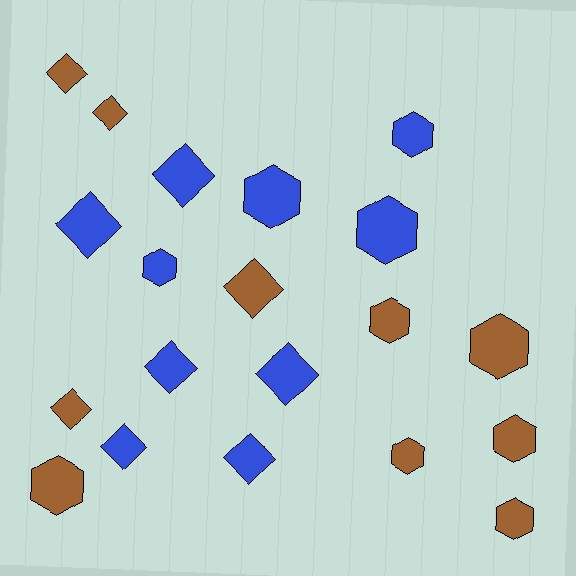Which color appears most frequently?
Blue, with 10 objects.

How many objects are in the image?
There are 20 objects.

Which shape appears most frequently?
Hexagon, with 10 objects.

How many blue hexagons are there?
There are 4 blue hexagons.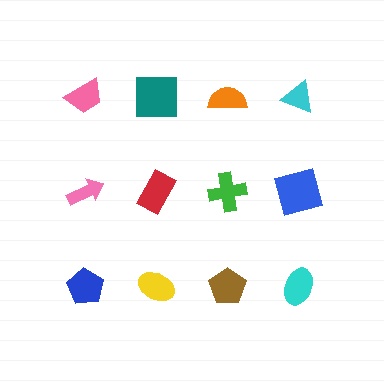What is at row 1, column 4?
A cyan triangle.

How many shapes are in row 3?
4 shapes.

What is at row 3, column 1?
A blue pentagon.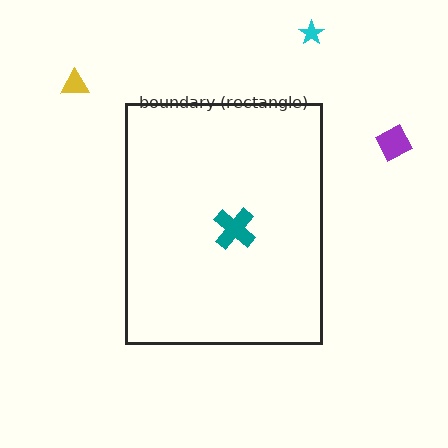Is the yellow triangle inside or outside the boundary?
Outside.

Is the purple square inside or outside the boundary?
Outside.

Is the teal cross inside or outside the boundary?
Inside.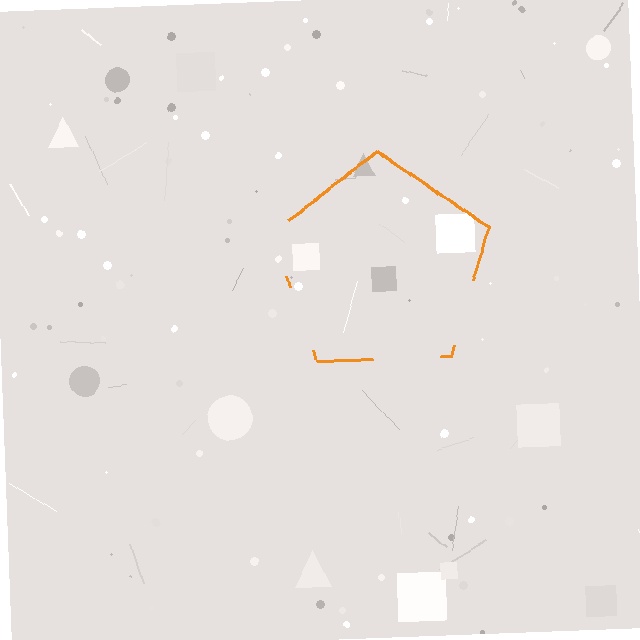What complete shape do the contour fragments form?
The contour fragments form a pentagon.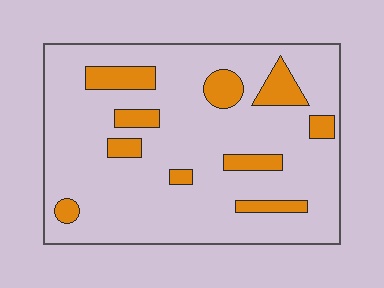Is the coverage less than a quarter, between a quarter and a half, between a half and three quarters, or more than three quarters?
Less than a quarter.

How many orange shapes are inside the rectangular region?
10.